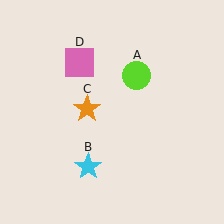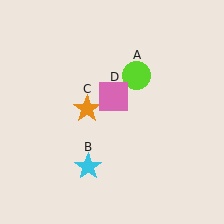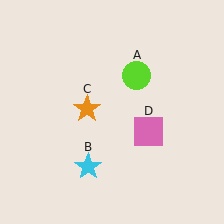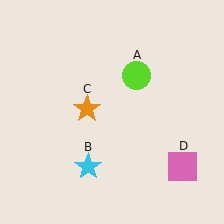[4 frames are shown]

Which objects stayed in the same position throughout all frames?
Lime circle (object A) and cyan star (object B) and orange star (object C) remained stationary.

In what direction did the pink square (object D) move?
The pink square (object D) moved down and to the right.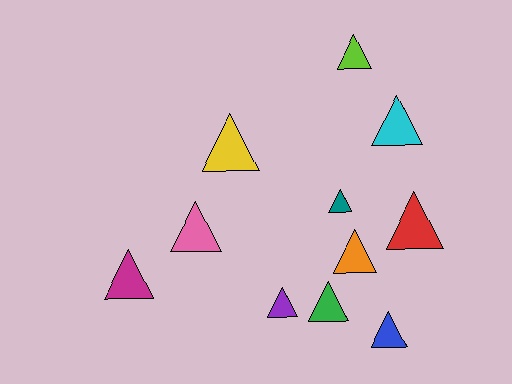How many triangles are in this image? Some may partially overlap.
There are 11 triangles.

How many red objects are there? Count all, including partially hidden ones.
There is 1 red object.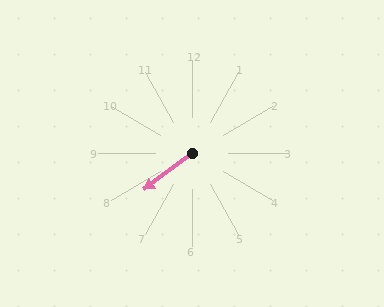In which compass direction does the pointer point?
Southwest.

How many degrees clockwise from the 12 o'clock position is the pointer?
Approximately 233 degrees.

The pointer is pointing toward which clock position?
Roughly 8 o'clock.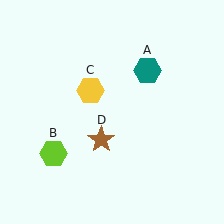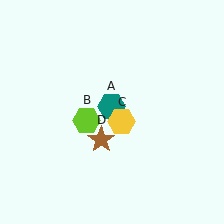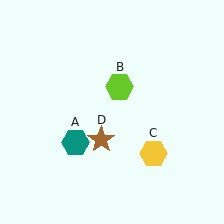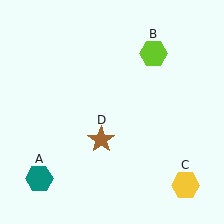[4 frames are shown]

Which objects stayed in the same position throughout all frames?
Brown star (object D) remained stationary.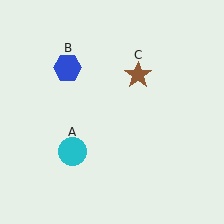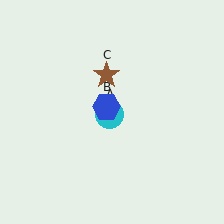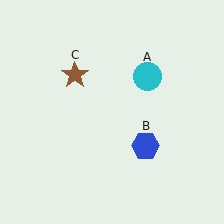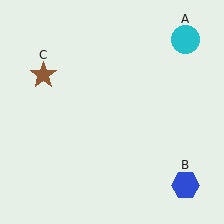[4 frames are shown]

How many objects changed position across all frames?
3 objects changed position: cyan circle (object A), blue hexagon (object B), brown star (object C).